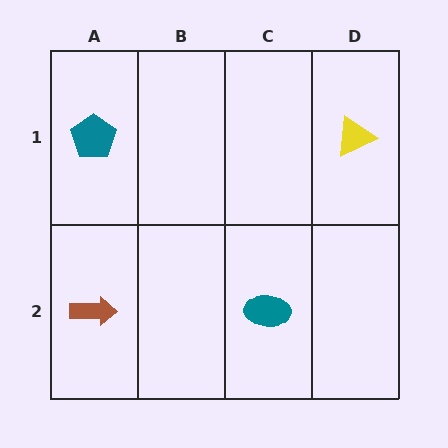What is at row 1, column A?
A teal pentagon.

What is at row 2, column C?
A teal ellipse.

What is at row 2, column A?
A brown arrow.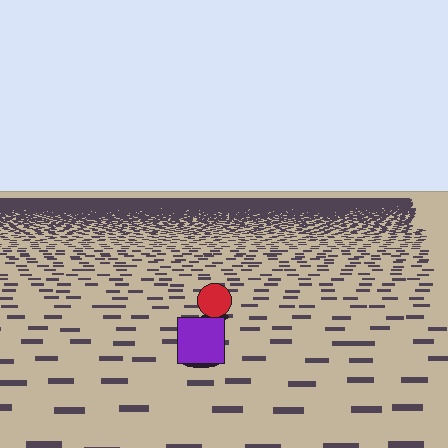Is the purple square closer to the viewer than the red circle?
Yes. The purple square is closer — you can tell from the texture gradient: the ground texture is coarser near it.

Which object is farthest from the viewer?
The red circle is farthest from the viewer. It appears smaller and the ground texture around it is denser.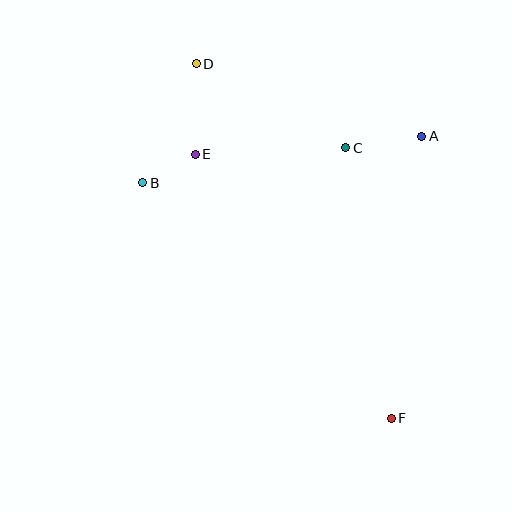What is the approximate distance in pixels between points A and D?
The distance between A and D is approximately 237 pixels.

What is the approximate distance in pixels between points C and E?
The distance between C and E is approximately 151 pixels.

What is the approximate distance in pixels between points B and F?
The distance between B and F is approximately 343 pixels.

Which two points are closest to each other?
Points B and E are closest to each other.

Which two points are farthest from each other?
Points D and F are farthest from each other.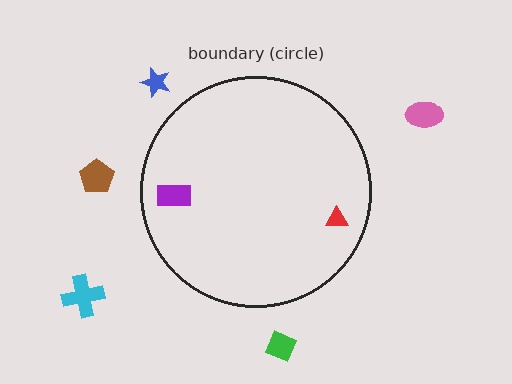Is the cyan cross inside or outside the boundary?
Outside.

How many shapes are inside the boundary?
2 inside, 5 outside.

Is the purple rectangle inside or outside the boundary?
Inside.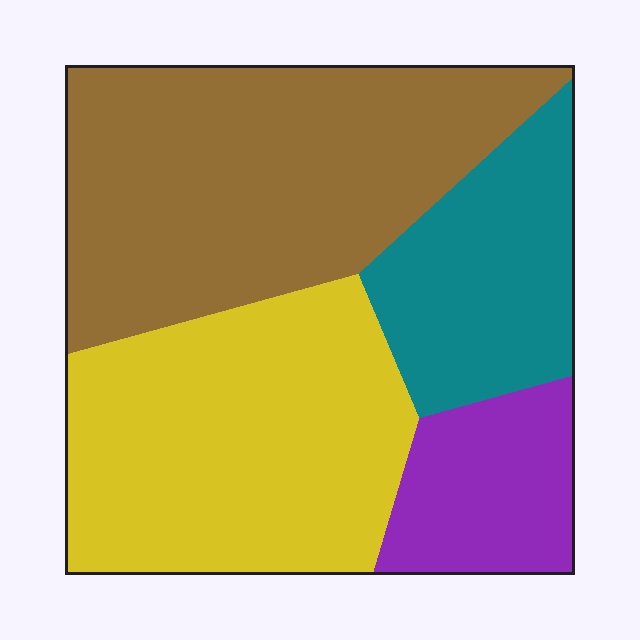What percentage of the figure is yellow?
Yellow covers around 35% of the figure.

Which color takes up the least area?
Purple, at roughly 10%.